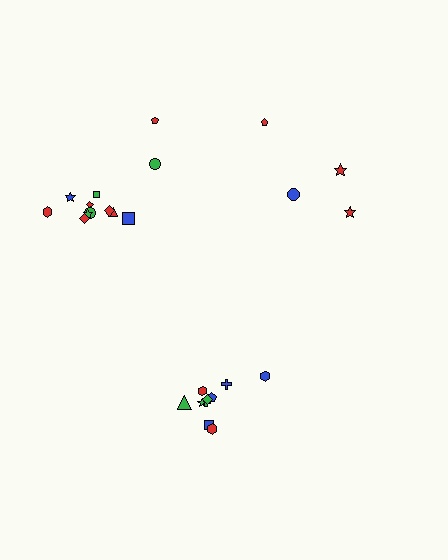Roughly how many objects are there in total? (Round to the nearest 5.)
Roughly 25 objects in total.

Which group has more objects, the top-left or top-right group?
The top-left group.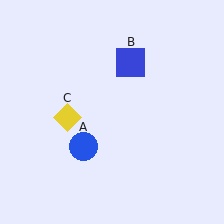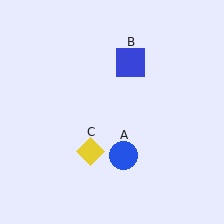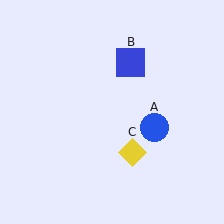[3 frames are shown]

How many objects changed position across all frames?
2 objects changed position: blue circle (object A), yellow diamond (object C).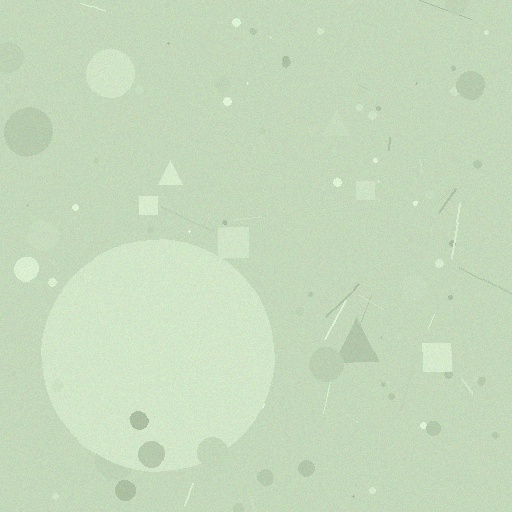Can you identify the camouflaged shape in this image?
The camouflaged shape is a circle.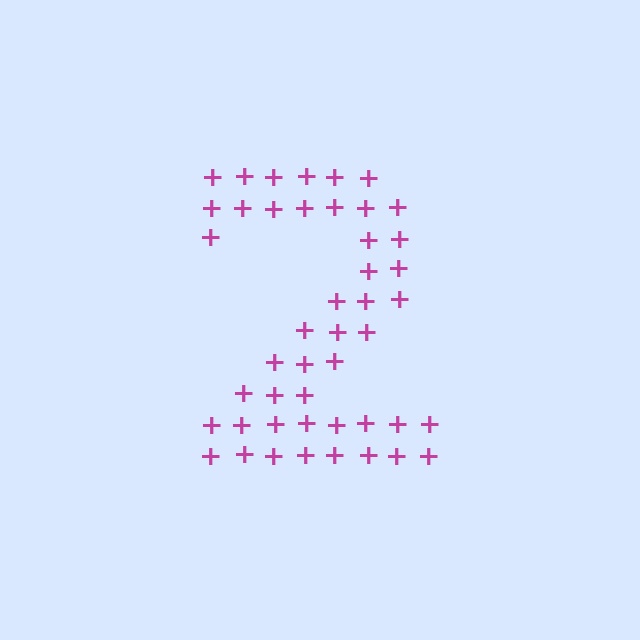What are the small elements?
The small elements are plus signs.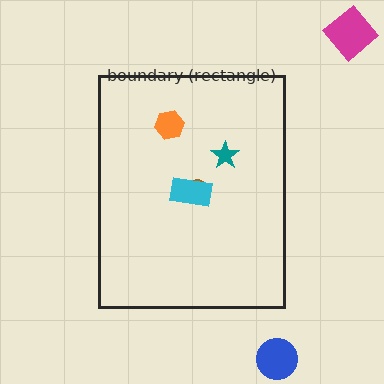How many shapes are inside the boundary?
4 inside, 2 outside.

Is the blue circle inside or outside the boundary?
Outside.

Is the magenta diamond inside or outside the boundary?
Outside.